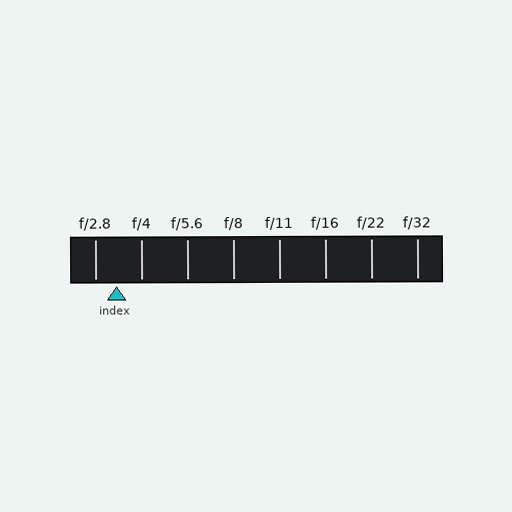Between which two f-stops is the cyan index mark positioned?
The index mark is between f/2.8 and f/4.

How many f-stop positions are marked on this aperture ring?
There are 8 f-stop positions marked.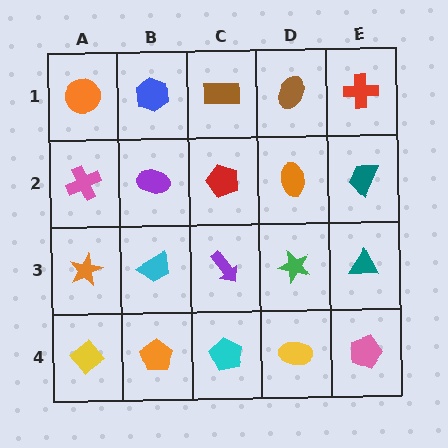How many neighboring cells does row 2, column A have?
3.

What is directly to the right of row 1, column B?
A brown rectangle.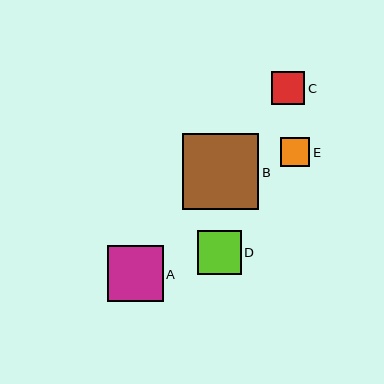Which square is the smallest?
Square E is the smallest with a size of approximately 29 pixels.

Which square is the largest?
Square B is the largest with a size of approximately 76 pixels.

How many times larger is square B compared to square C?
Square B is approximately 2.2 times the size of square C.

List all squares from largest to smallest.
From largest to smallest: B, A, D, C, E.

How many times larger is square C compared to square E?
Square C is approximately 1.2 times the size of square E.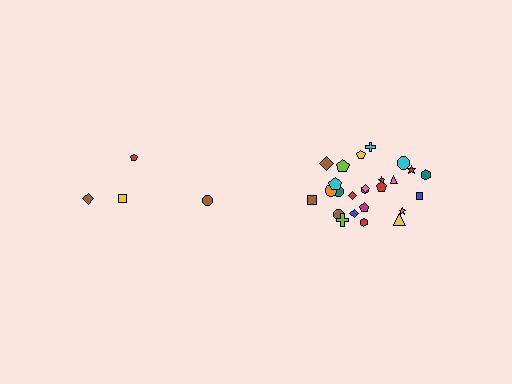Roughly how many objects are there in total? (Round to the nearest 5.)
Roughly 30 objects in total.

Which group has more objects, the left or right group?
The right group.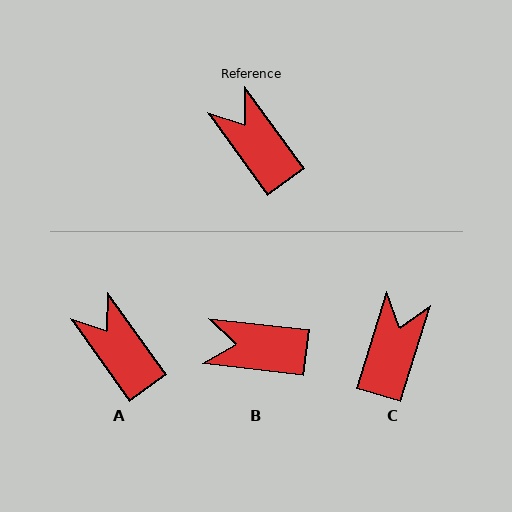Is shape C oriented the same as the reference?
No, it is off by about 53 degrees.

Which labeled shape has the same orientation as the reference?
A.